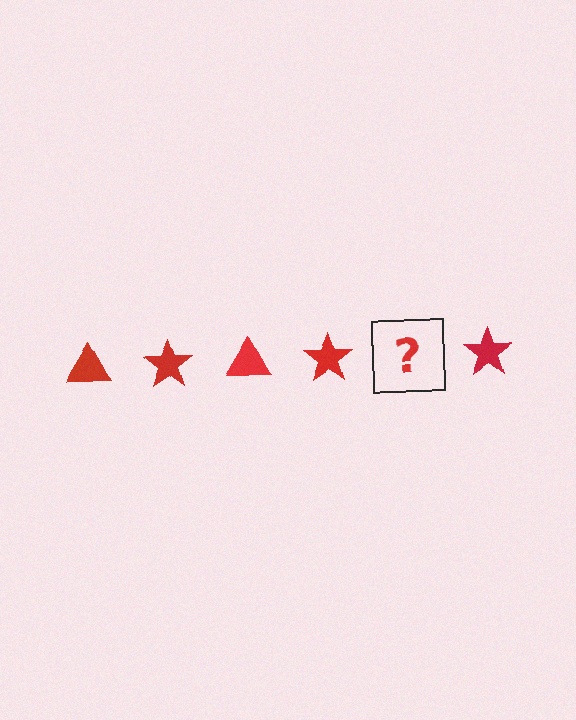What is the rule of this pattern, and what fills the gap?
The rule is that the pattern cycles through triangle, star shapes in red. The gap should be filled with a red triangle.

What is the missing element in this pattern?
The missing element is a red triangle.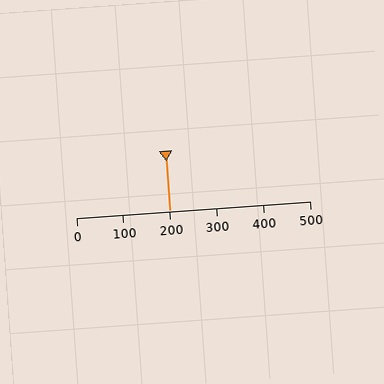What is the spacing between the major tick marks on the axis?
The major ticks are spaced 100 apart.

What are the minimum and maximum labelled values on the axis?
The axis runs from 0 to 500.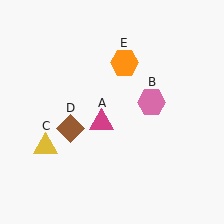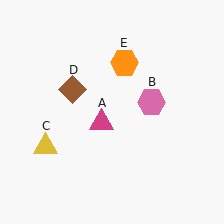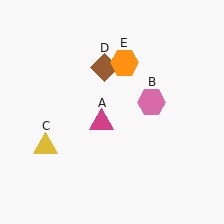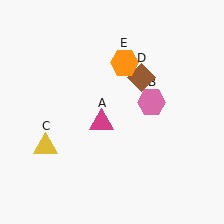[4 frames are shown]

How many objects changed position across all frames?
1 object changed position: brown diamond (object D).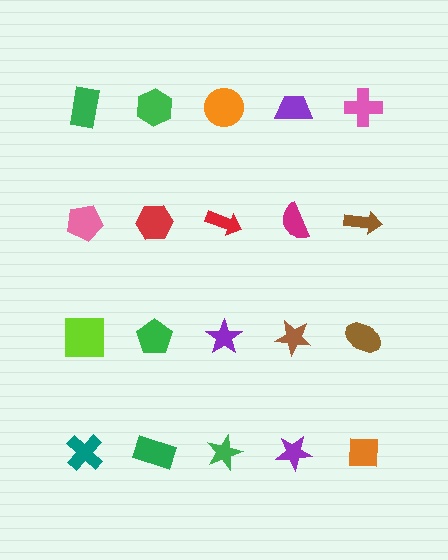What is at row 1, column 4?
A purple trapezoid.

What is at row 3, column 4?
A brown star.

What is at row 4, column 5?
An orange square.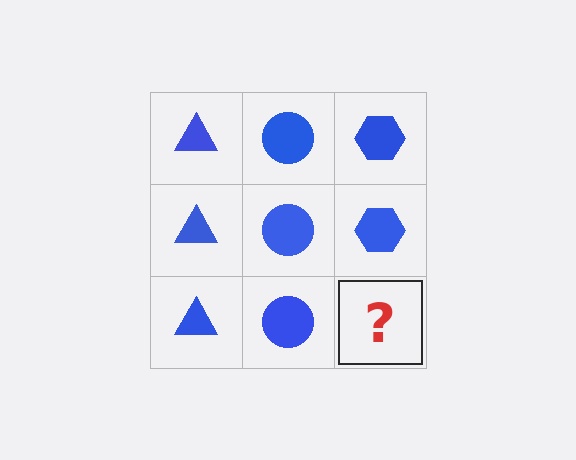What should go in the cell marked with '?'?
The missing cell should contain a blue hexagon.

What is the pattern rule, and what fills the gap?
The rule is that each column has a consistent shape. The gap should be filled with a blue hexagon.